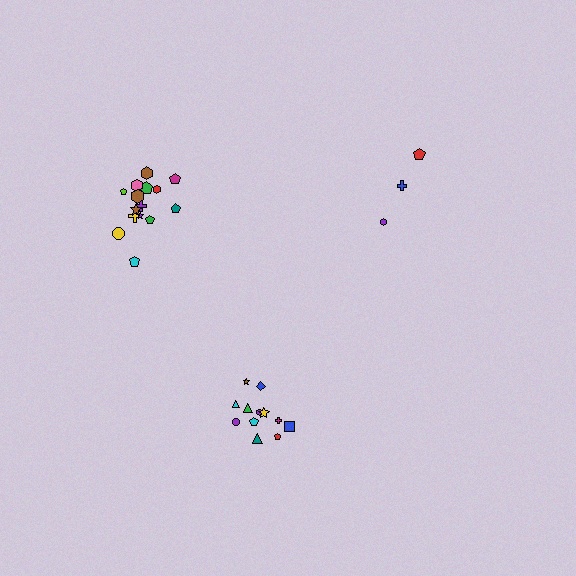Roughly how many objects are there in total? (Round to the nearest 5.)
Roughly 30 objects in total.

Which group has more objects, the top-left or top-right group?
The top-left group.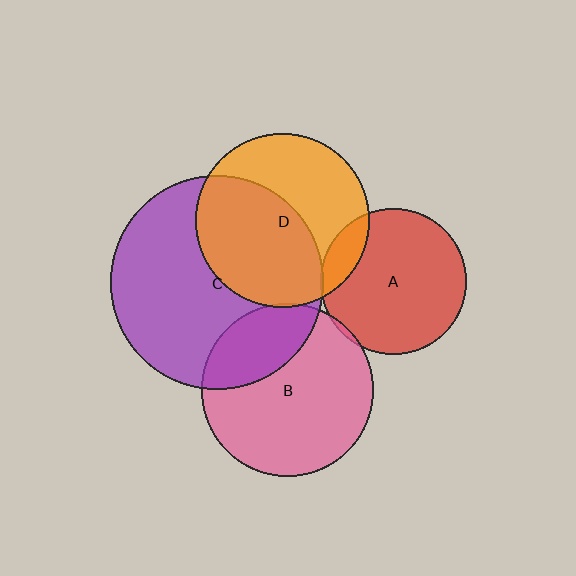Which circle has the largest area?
Circle C (purple).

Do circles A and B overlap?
Yes.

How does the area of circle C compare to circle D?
Approximately 1.5 times.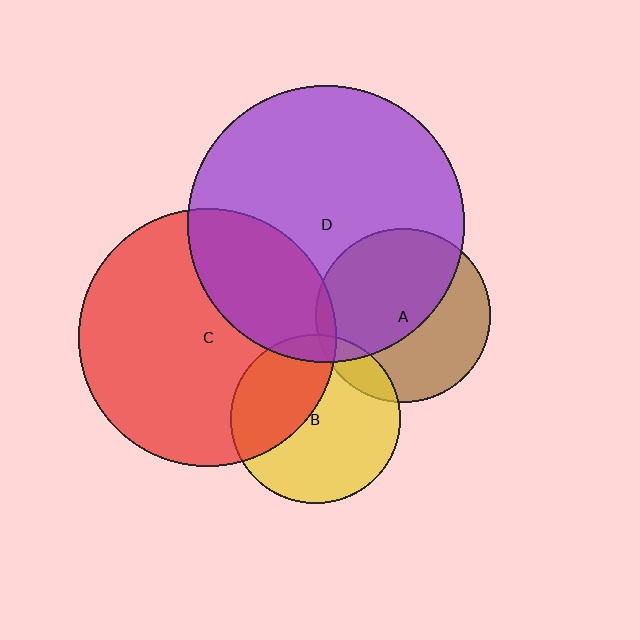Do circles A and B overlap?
Yes.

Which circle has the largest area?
Circle D (purple).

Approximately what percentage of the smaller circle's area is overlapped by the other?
Approximately 10%.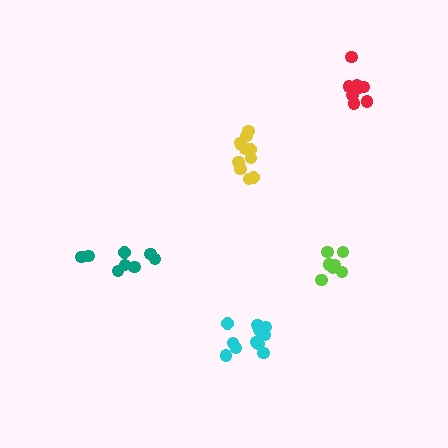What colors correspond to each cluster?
The clusters are colored: yellow, lime, cyan, red, teal.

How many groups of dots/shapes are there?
There are 5 groups.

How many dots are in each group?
Group 1: 11 dots, Group 2: 7 dots, Group 3: 13 dots, Group 4: 8 dots, Group 5: 8 dots (47 total).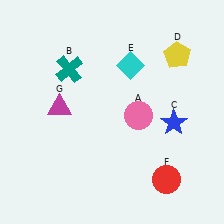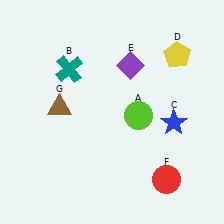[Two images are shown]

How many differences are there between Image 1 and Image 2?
There are 3 differences between the two images.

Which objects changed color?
A changed from pink to lime. E changed from cyan to purple. G changed from magenta to brown.